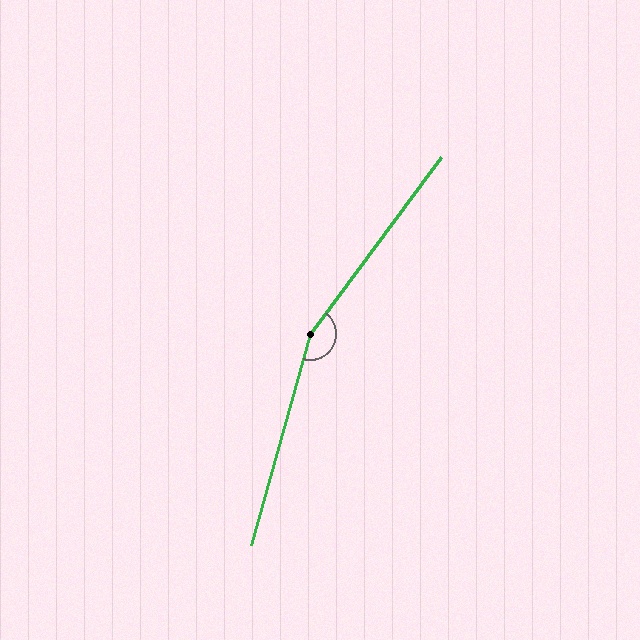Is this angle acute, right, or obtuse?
It is obtuse.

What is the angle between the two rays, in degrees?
Approximately 159 degrees.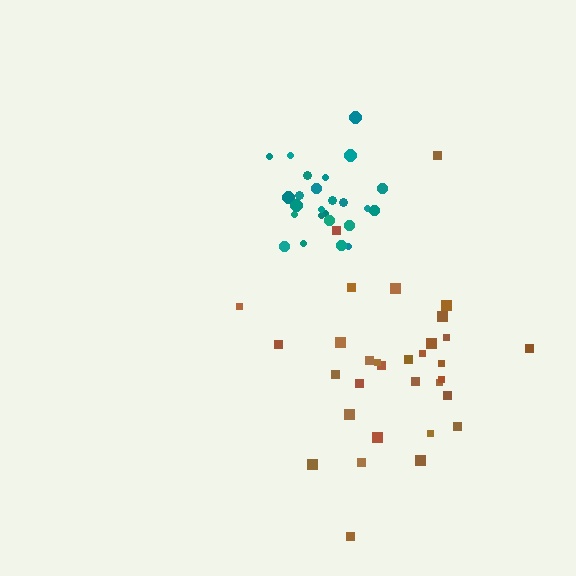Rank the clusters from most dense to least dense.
teal, brown.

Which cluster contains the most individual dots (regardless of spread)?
Brown (32).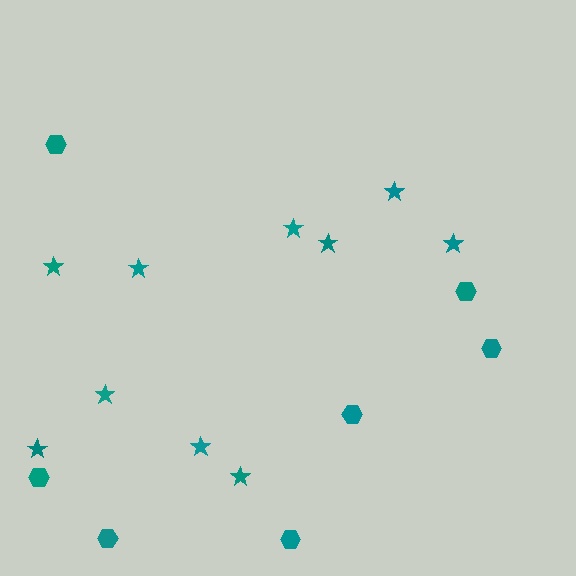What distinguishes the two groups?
There are 2 groups: one group of hexagons (7) and one group of stars (10).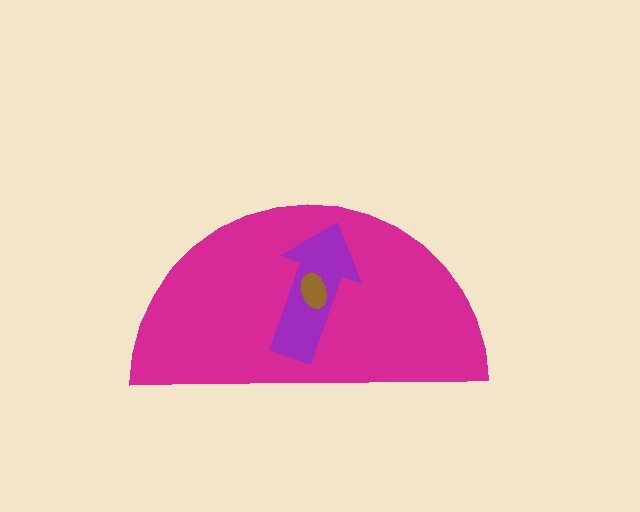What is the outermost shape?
The magenta semicircle.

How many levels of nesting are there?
3.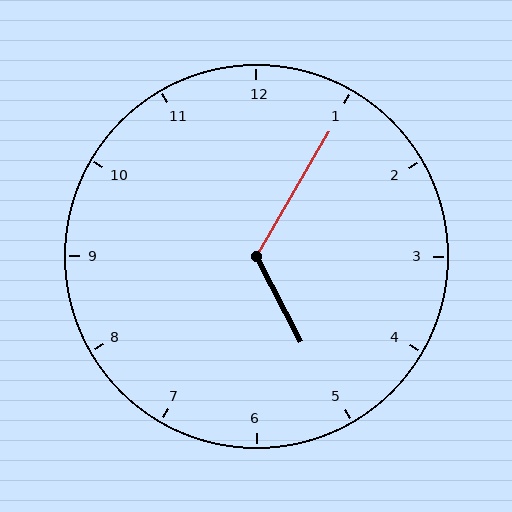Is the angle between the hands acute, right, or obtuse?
It is obtuse.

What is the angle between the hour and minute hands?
Approximately 122 degrees.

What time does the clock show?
5:05.